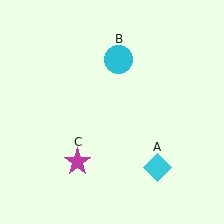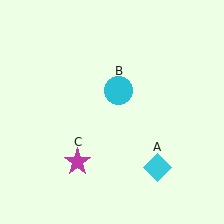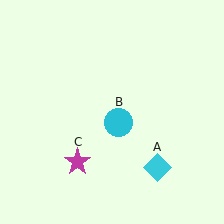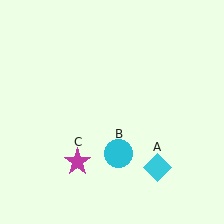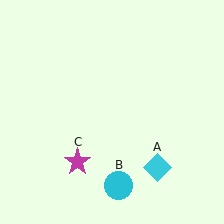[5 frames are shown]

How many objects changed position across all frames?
1 object changed position: cyan circle (object B).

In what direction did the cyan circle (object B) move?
The cyan circle (object B) moved down.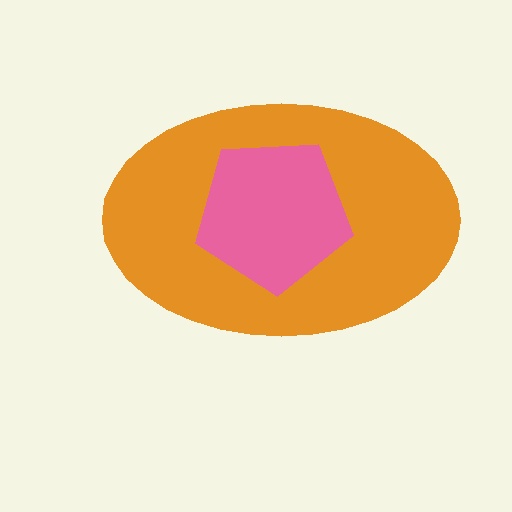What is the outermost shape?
The orange ellipse.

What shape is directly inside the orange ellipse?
The pink pentagon.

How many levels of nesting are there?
2.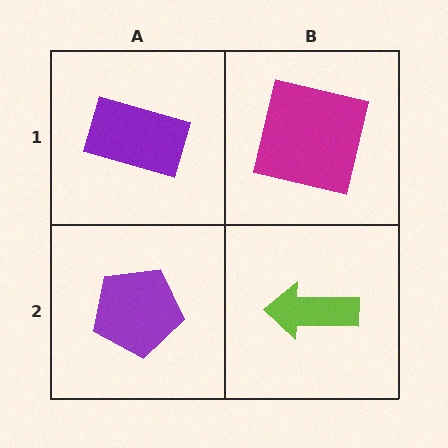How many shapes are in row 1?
2 shapes.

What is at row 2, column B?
A lime arrow.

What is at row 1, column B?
A magenta square.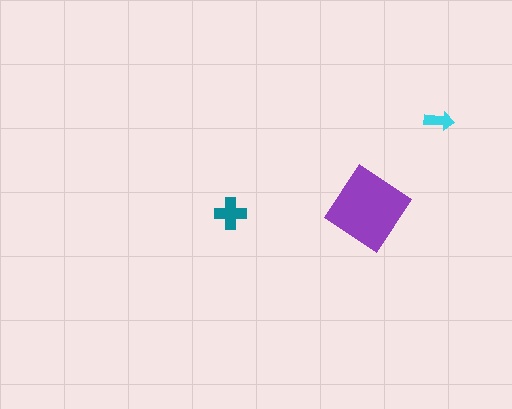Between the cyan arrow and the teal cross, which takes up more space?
The teal cross.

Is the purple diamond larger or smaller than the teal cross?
Larger.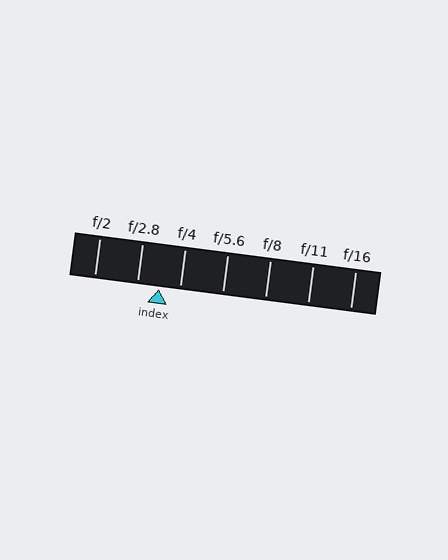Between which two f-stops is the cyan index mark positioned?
The index mark is between f/2.8 and f/4.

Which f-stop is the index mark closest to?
The index mark is closest to f/4.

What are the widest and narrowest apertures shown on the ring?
The widest aperture shown is f/2 and the narrowest is f/16.